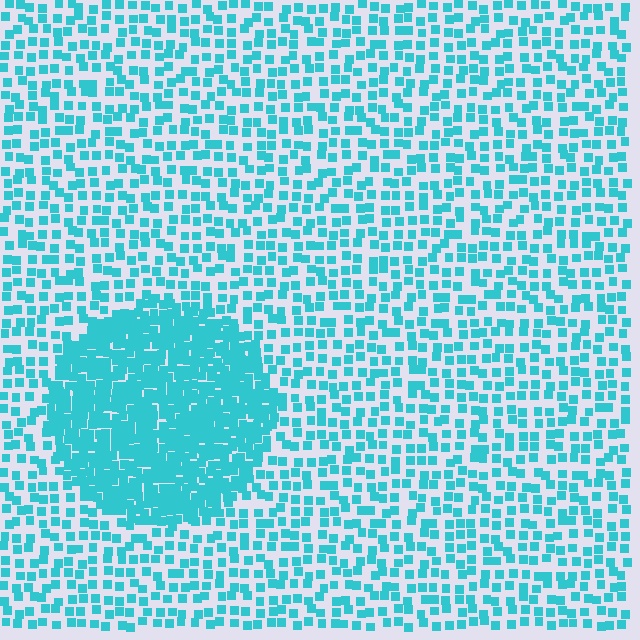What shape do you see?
I see a circle.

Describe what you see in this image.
The image contains small cyan elements arranged at two different densities. A circle-shaped region is visible where the elements are more densely packed than the surrounding area.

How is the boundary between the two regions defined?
The boundary is defined by a change in element density (approximately 2.5x ratio). All elements are the same color, size, and shape.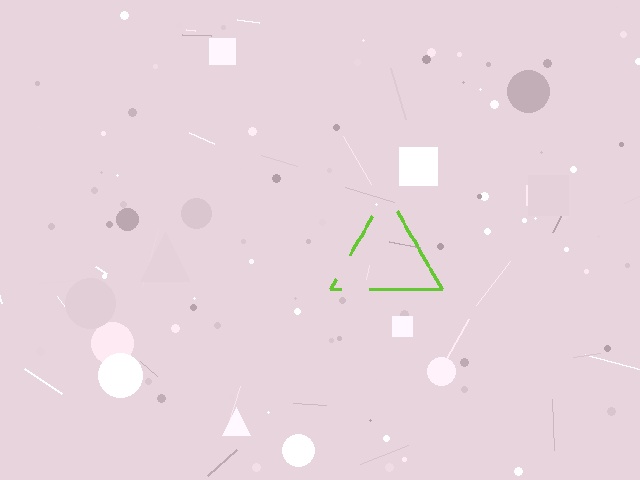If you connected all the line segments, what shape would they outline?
They would outline a triangle.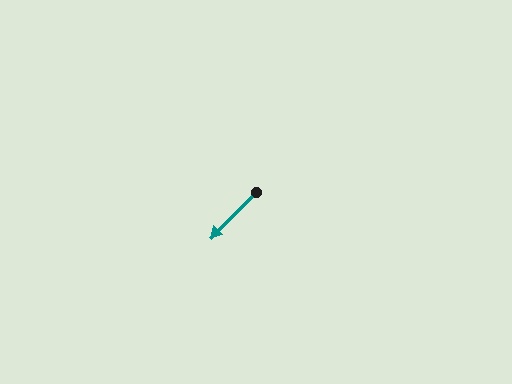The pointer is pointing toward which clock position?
Roughly 7 o'clock.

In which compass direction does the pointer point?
Southwest.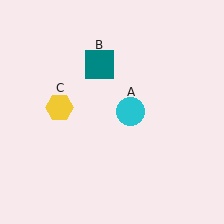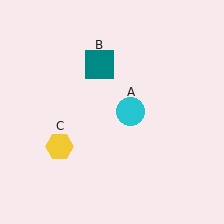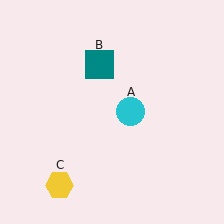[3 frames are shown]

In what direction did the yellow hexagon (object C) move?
The yellow hexagon (object C) moved down.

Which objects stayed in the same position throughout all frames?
Cyan circle (object A) and teal square (object B) remained stationary.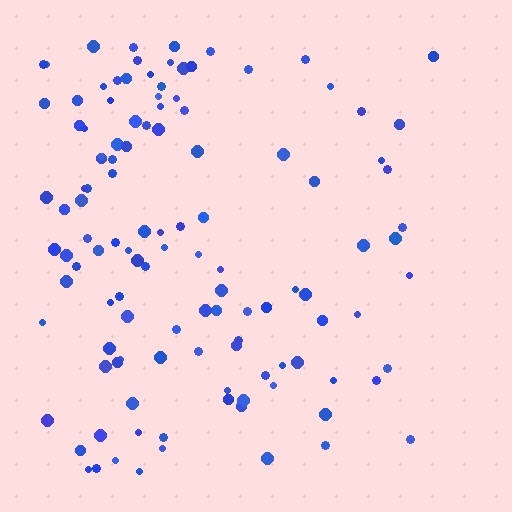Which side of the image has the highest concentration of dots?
The left.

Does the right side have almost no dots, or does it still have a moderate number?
Still a moderate number, just noticeably fewer than the left.